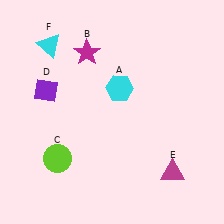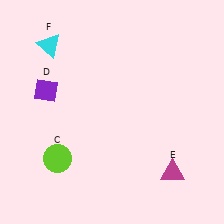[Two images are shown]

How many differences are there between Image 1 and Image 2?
There are 2 differences between the two images.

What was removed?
The magenta star (B), the cyan hexagon (A) were removed in Image 2.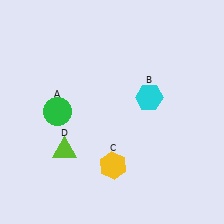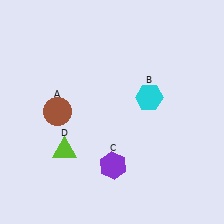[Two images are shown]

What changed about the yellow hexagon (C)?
In Image 1, C is yellow. In Image 2, it changed to purple.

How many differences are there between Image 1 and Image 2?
There are 2 differences between the two images.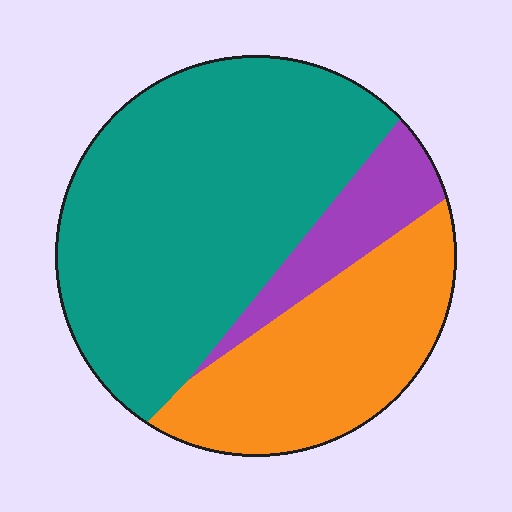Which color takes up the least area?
Purple, at roughly 10%.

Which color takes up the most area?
Teal, at roughly 60%.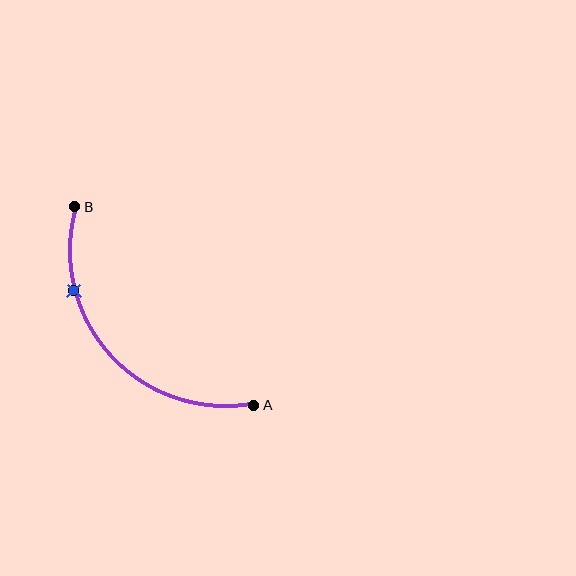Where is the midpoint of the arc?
The arc midpoint is the point on the curve farthest from the straight line joining A and B. It sits below and to the left of that line.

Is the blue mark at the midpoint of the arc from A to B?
No. The blue mark lies on the arc but is closer to endpoint B. The arc midpoint would be at the point on the curve equidistant along the arc from both A and B.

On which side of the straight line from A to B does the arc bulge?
The arc bulges below and to the left of the straight line connecting A and B.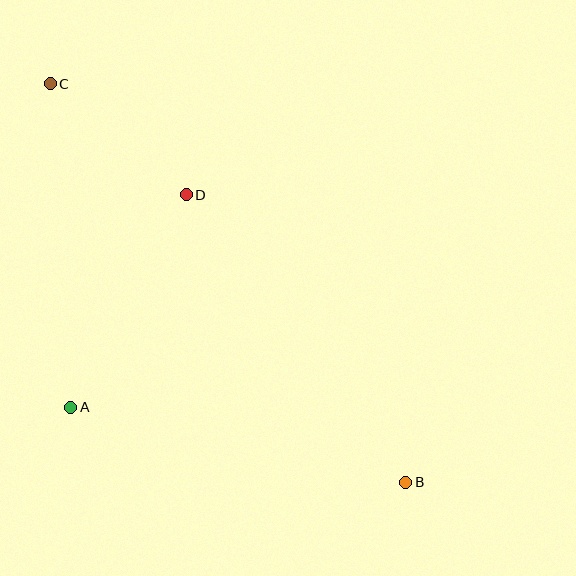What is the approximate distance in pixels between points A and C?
The distance between A and C is approximately 325 pixels.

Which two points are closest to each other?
Points C and D are closest to each other.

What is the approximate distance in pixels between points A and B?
The distance between A and B is approximately 343 pixels.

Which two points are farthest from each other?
Points B and C are farthest from each other.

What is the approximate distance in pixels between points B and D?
The distance between B and D is approximately 362 pixels.